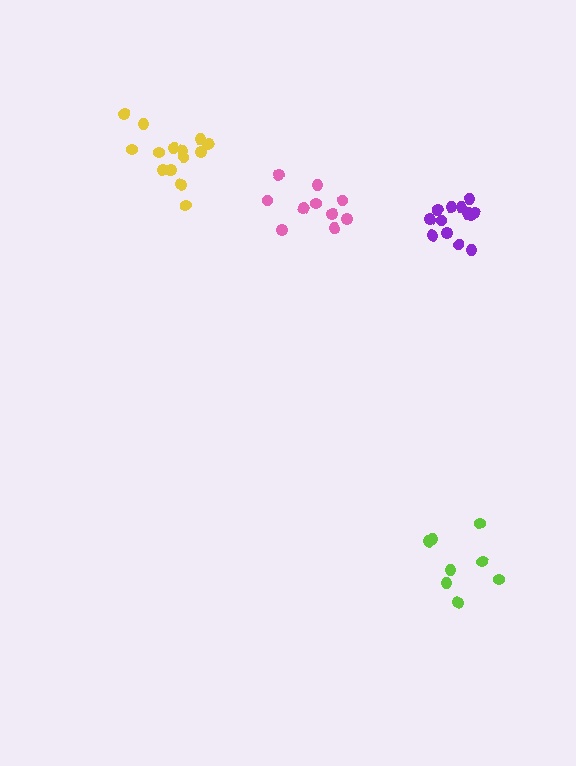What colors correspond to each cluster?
The clusters are colored: pink, purple, lime, yellow.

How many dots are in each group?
Group 1: 10 dots, Group 2: 14 dots, Group 3: 8 dots, Group 4: 14 dots (46 total).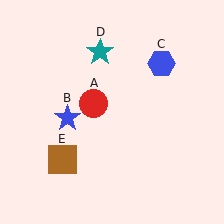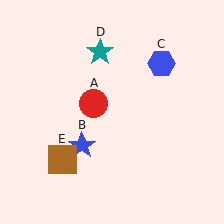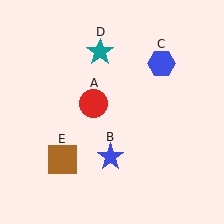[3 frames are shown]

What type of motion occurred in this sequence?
The blue star (object B) rotated counterclockwise around the center of the scene.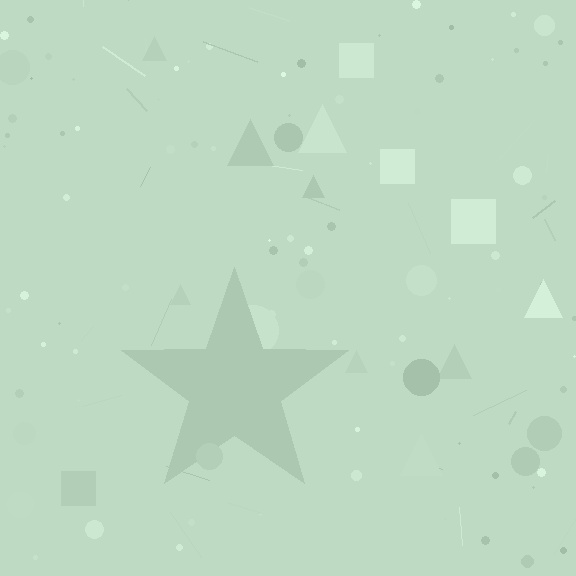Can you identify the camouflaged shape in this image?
The camouflaged shape is a star.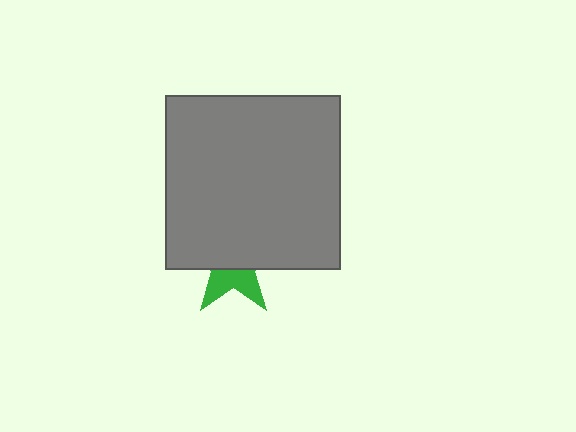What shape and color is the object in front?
The object in front is a gray square.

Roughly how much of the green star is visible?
A small part of it is visible (roughly 40%).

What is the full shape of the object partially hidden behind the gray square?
The partially hidden object is a green star.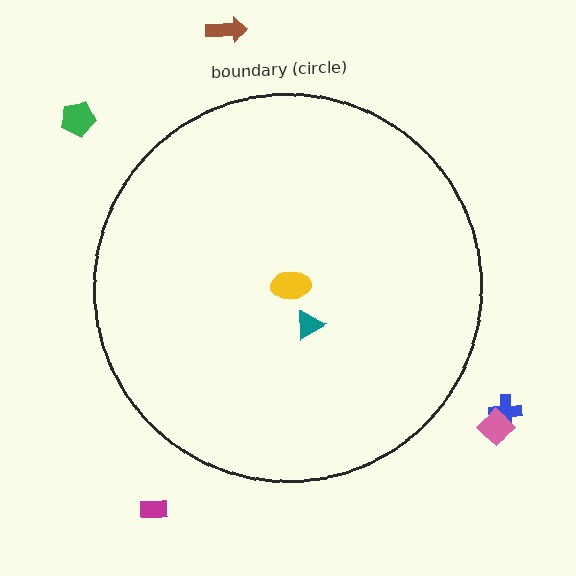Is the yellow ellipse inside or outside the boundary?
Inside.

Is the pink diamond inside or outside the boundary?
Outside.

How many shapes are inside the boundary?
2 inside, 5 outside.